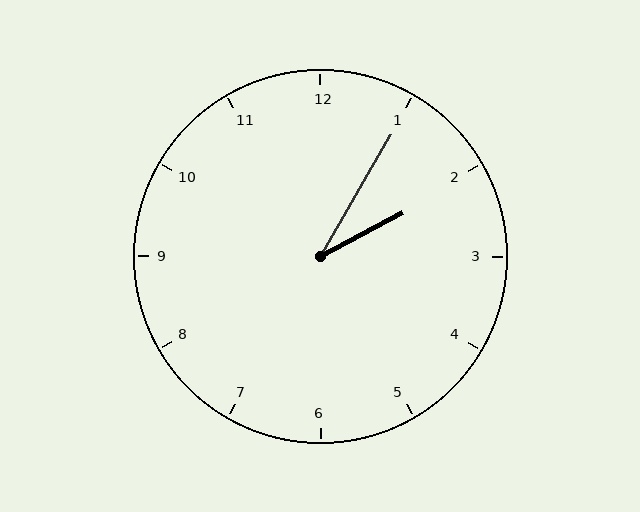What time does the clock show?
2:05.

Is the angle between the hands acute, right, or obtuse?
It is acute.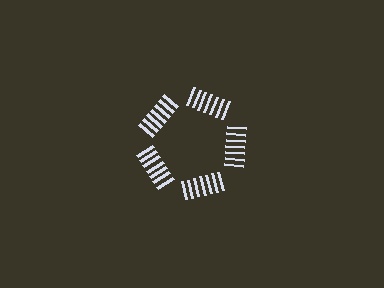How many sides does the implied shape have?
5 sides — the line-ends trace a pentagon.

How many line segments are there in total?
35 — 7 along each of the 5 edges.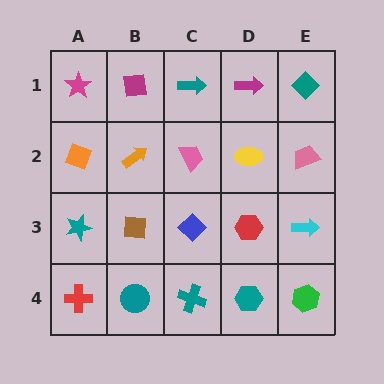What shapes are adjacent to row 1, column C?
A pink trapezoid (row 2, column C), a magenta square (row 1, column B), a magenta arrow (row 1, column D).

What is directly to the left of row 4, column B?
A red cross.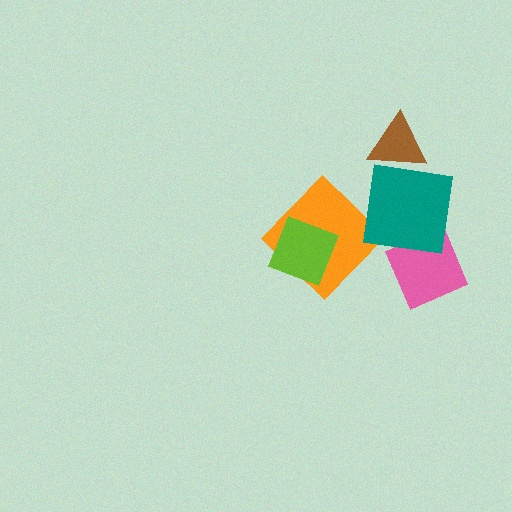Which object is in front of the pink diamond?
The teal square is in front of the pink diamond.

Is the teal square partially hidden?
No, no other shape covers it.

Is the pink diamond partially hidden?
Yes, it is partially covered by another shape.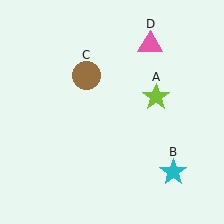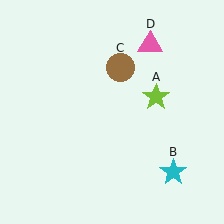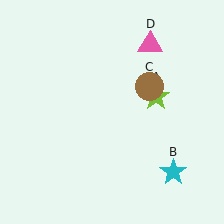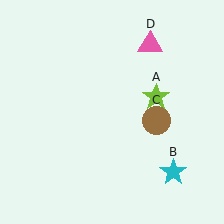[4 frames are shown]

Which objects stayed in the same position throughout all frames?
Lime star (object A) and cyan star (object B) and pink triangle (object D) remained stationary.